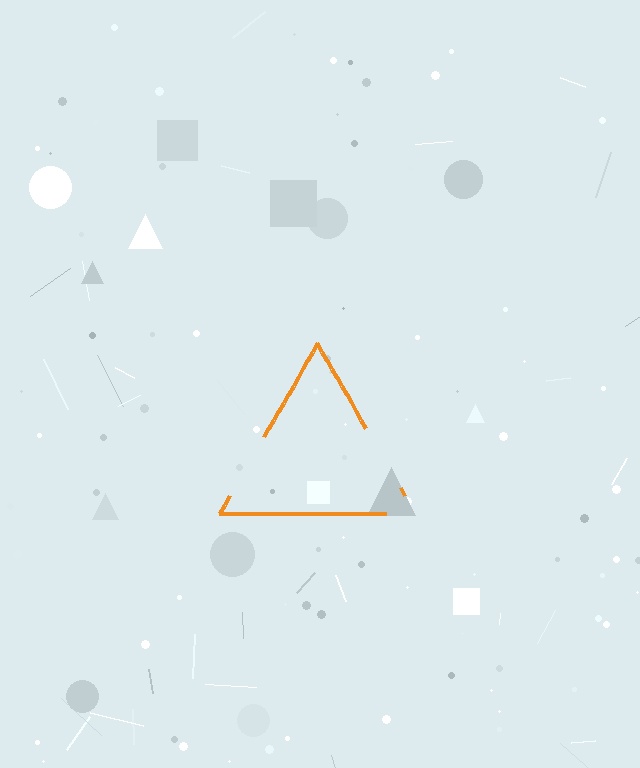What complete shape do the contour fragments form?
The contour fragments form a triangle.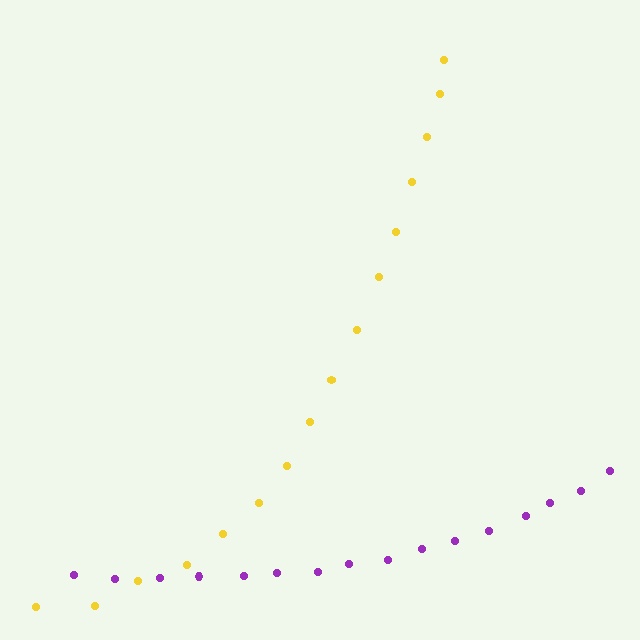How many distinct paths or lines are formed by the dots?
There are 2 distinct paths.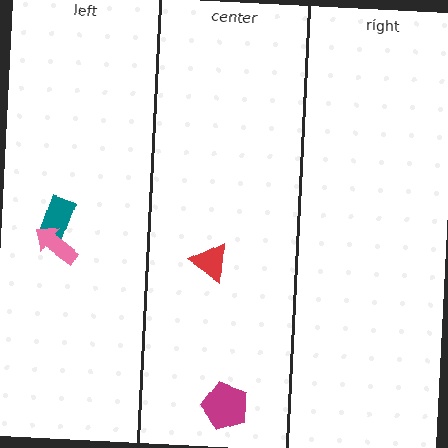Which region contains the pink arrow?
The left region.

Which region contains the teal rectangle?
The left region.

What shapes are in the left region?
The teal rectangle, the pink arrow.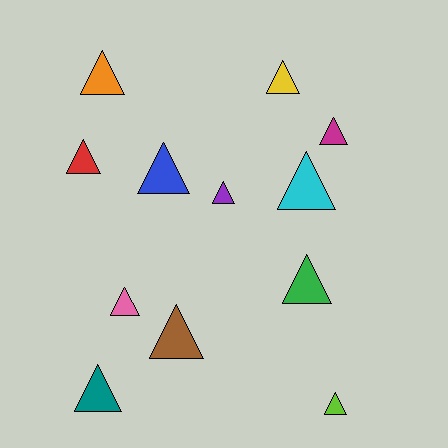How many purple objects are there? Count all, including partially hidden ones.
There is 1 purple object.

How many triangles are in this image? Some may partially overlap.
There are 12 triangles.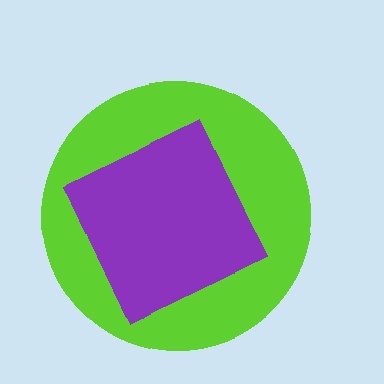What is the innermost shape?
The purple square.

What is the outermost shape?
The lime circle.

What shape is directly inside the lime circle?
The purple square.